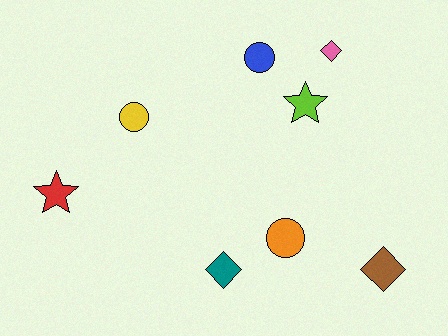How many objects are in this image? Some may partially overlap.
There are 8 objects.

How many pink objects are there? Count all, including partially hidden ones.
There is 1 pink object.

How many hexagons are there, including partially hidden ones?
There are no hexagons.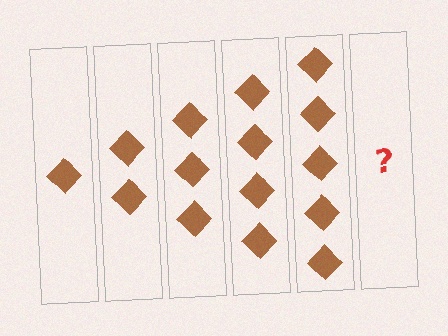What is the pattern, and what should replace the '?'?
The pattern is that each step adds one more diamond. The '?' should be 6 diamonds.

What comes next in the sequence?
The next element should be 6 diamonds.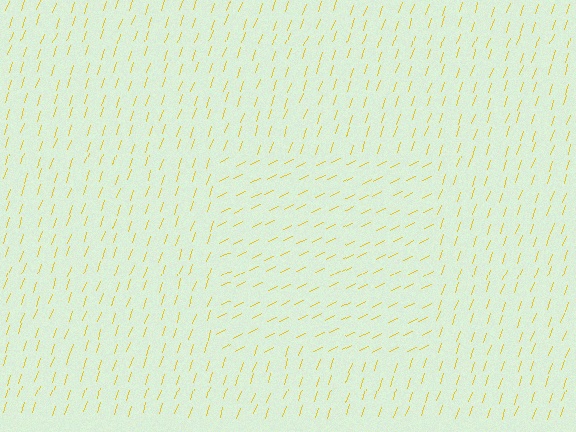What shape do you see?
I see a rectangle.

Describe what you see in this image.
The image is filled with small yellow line segments. A rectangle region in the image has lines oriented differently from the surrounding lines, creating a visible texture boundary.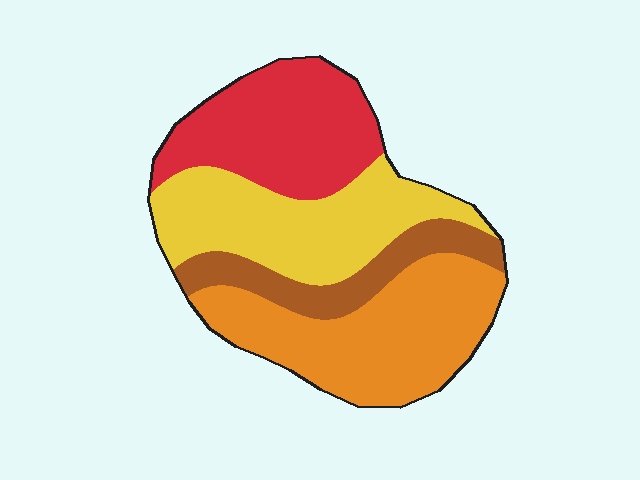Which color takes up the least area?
Brown, at roughly 15%.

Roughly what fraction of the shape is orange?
Orange takes up about one third (1/3) of the shape.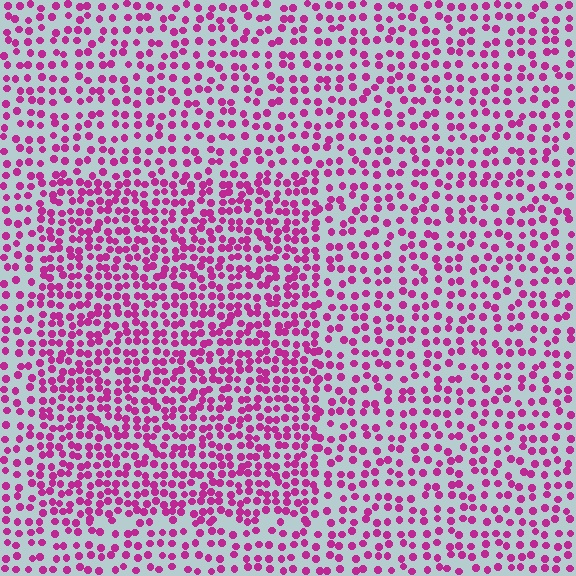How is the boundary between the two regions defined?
The boundary is defined by a change in element density (approximately 1.6x ratio). All elements are the same color, size, and shape.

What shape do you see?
I see a rectangle.